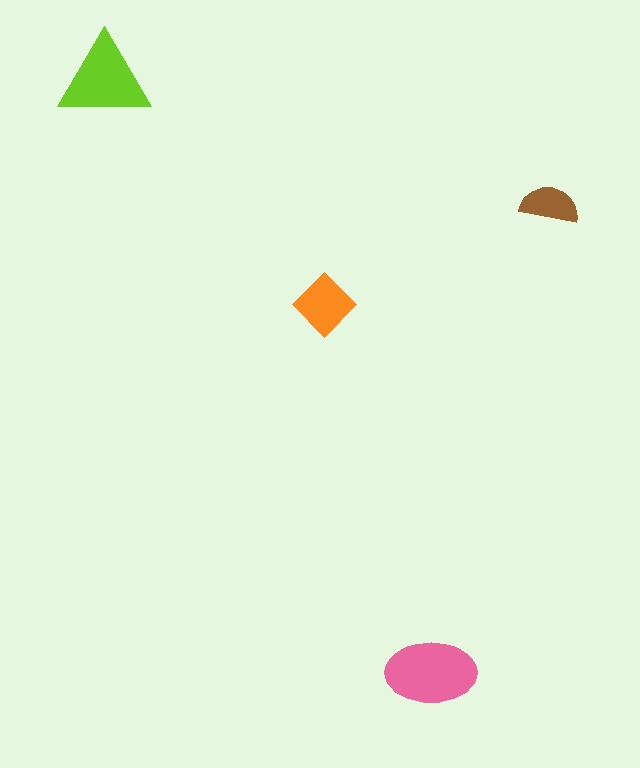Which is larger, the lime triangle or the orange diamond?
The lime triangle.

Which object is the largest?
The pink ellipse.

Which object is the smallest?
The brown semicircle.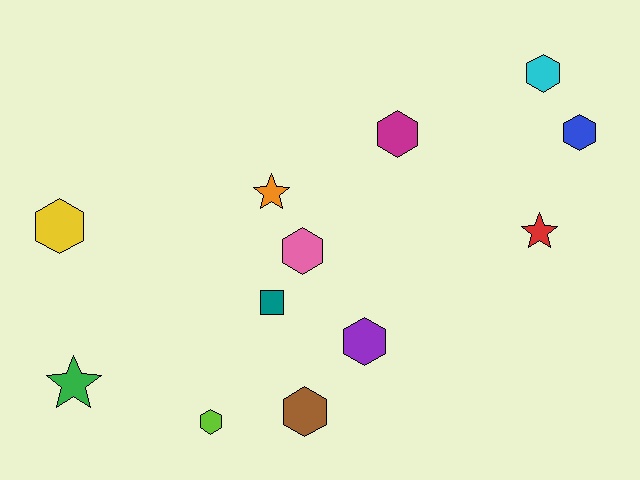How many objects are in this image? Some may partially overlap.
There are 12 objects.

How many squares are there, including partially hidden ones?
There is 1 square.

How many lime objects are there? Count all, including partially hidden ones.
There is 1 lime object.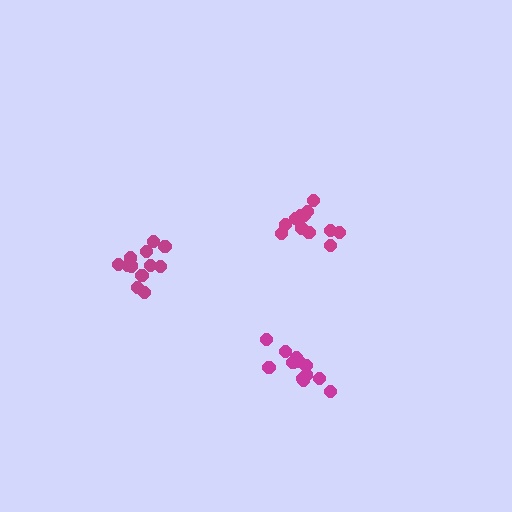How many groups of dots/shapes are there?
There are 3 groups.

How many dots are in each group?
Group 1: 12 dots, Group 2: 12 dots, Group 3: 12 dots (36 total).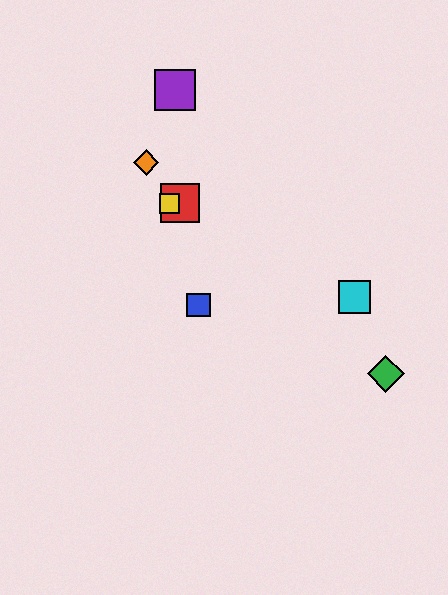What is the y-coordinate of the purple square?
The purple square is at y≈90.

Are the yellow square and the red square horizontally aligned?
Yes, both are at y≈203.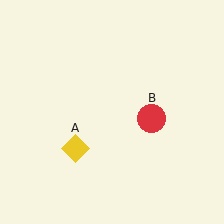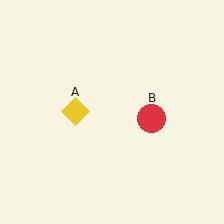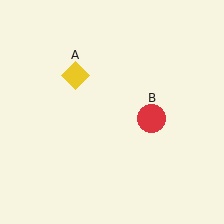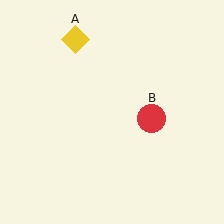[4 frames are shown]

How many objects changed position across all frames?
1 object changed position: yellow diamond (object A).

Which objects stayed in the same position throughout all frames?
Red circle (object B) remained stationary.